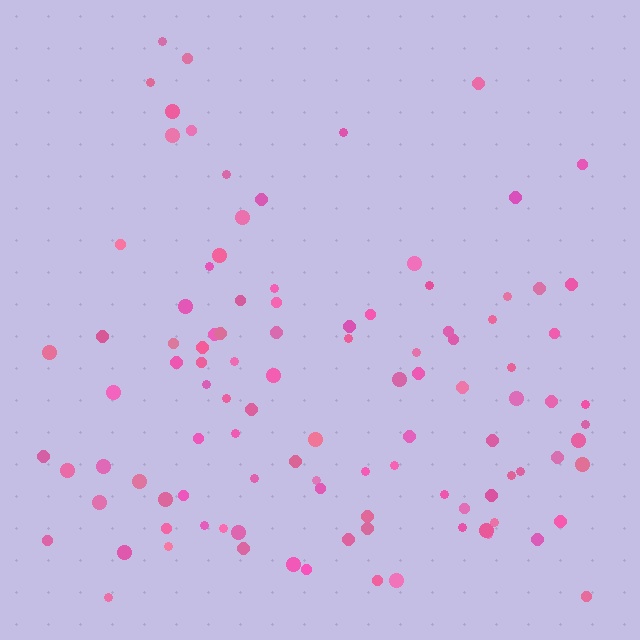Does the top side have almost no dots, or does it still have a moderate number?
Still a moderate number, just noticeably fewer than the bottom.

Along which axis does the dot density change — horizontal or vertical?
Vertical.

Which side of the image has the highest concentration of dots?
The bottom.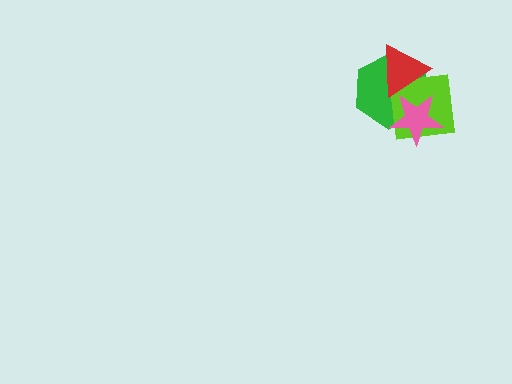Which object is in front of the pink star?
The red triangle is in front of the pink star.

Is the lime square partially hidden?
Yes, it is partially covered by another shape.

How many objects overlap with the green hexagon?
3 objects overlap with the green hexagon.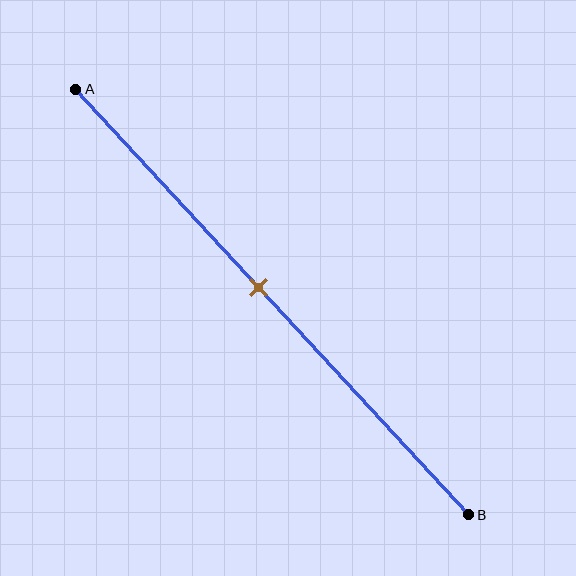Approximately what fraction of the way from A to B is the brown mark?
The brown mark is approximately 45% of the way from A to B.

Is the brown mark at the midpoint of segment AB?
No, the mark is at about 45% from A, not at the 50% midpoint.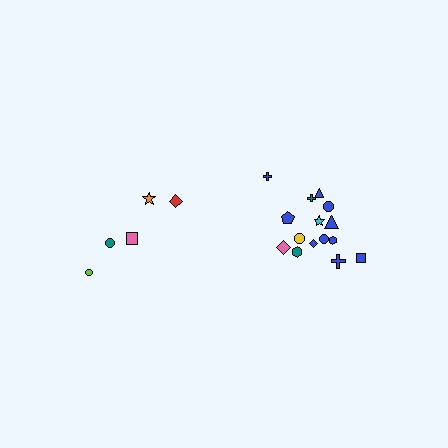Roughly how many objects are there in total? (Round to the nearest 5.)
Roughly 20 objects in total.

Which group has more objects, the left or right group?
The right group.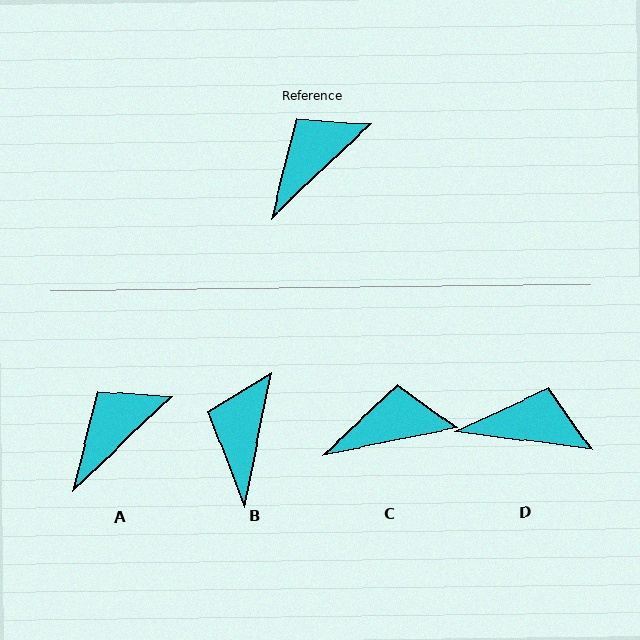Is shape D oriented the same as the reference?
No, it is off by about 51 degrees.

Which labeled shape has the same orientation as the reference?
A.